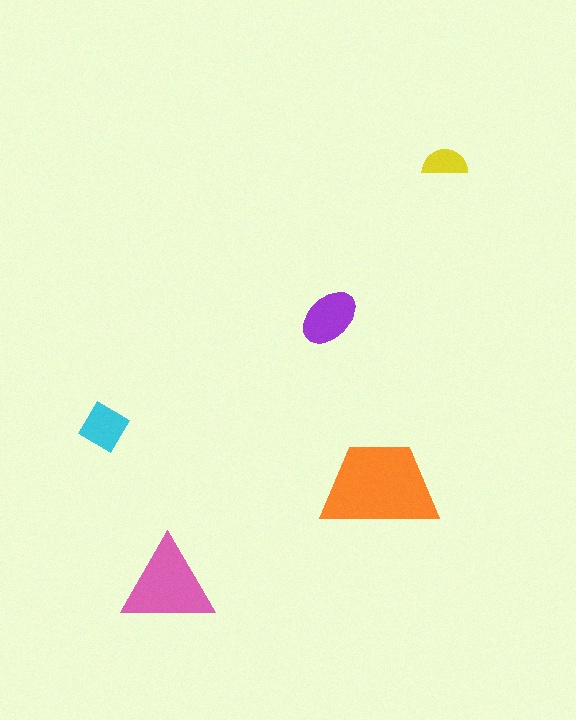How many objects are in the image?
There are 5 objects in the image.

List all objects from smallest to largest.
The yellow semicircle, the cyan diamond, the purple ellipse, the pink triangle, the orange trapezoid.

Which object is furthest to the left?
The cyan diamond is leftmost.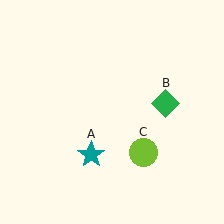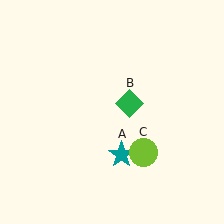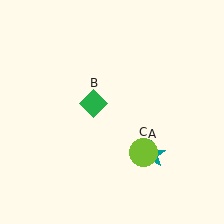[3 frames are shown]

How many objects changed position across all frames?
2 objects changed position: teal star (object A), green diamond (object B).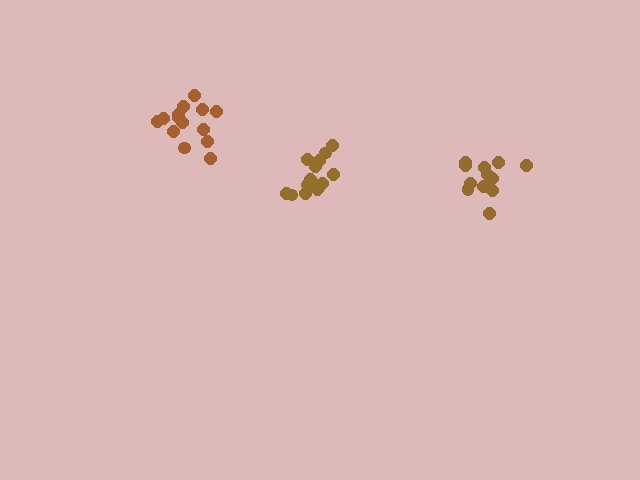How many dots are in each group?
Group 1: 12 dots, Group 2: 14 dots, Group 3: 15 dots (41 total).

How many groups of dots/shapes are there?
There are 3 groups.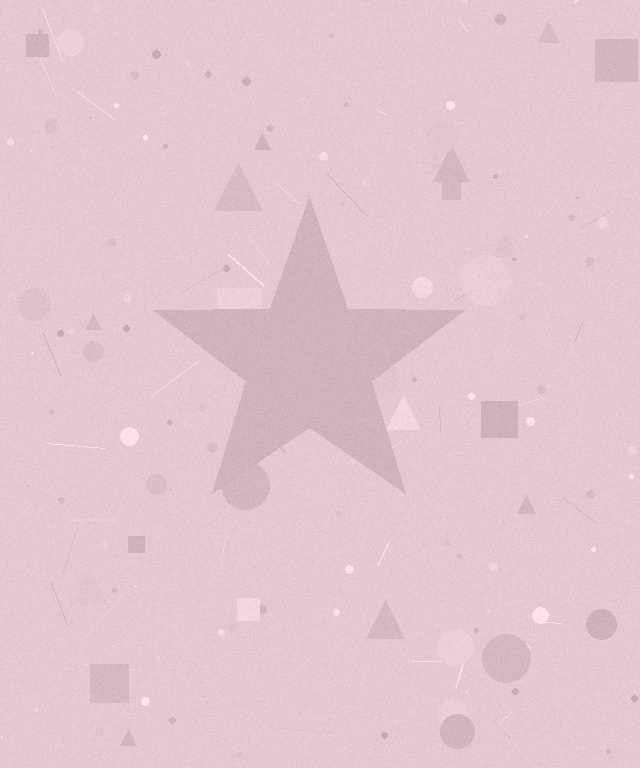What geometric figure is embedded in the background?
A star is embedded in the background.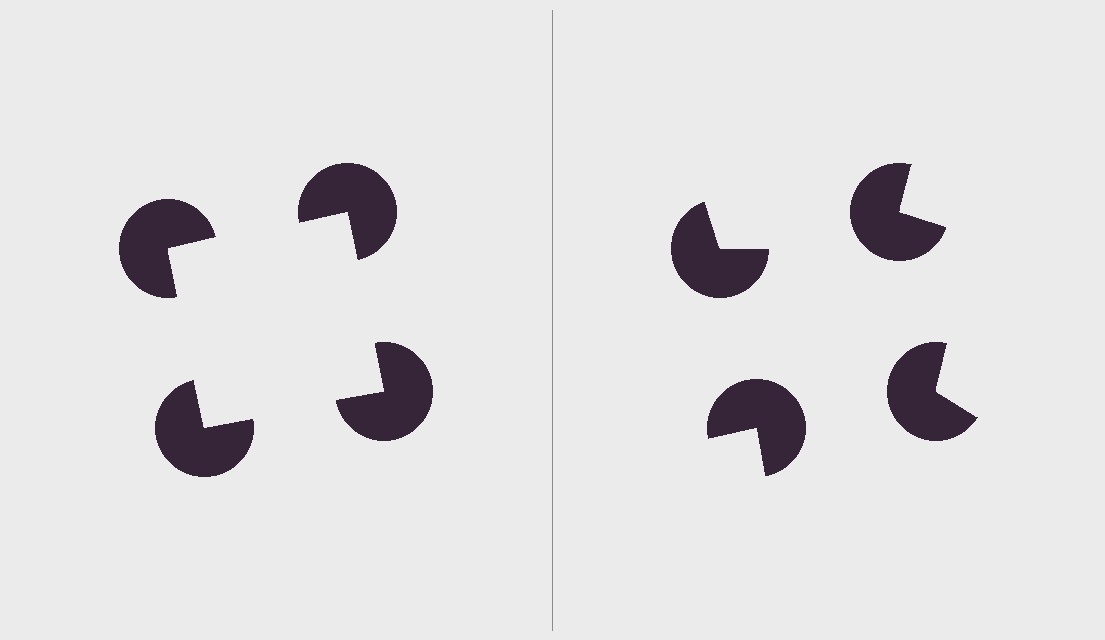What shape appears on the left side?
An illusory square.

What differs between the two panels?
The pac-man discs are positioned identically on both sides; only the wedge orientations differ. On the left they align to a square; on the right they are misaligned.